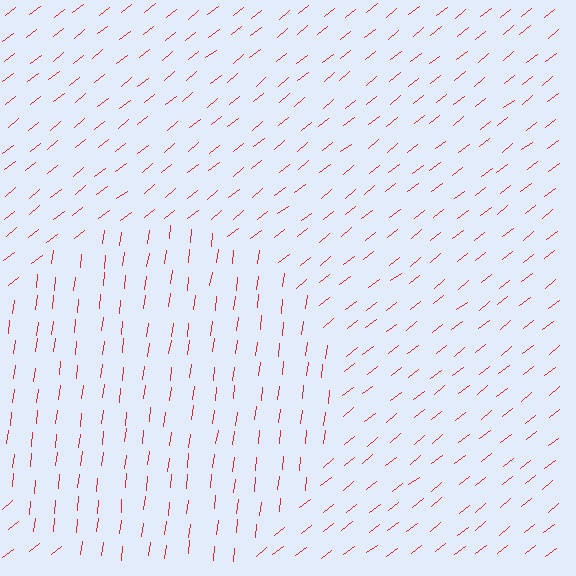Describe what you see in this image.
The image is filled with small red line segments. A circle region in the image has lines oriented differently from the surrounding lines, creating a visible texture boundary.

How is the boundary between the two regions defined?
The boundary is defined purely by a change in line orientation (approximately 45 degrees difference). All lines are the same color and thickness.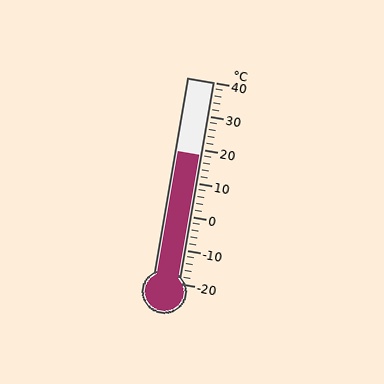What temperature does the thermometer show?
The thermometer shows approximately 18°C.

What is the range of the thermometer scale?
The thermometer scale ranges from -20°C to 40°C.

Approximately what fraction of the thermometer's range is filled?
The thermometer is filled to approximately 65% of its range.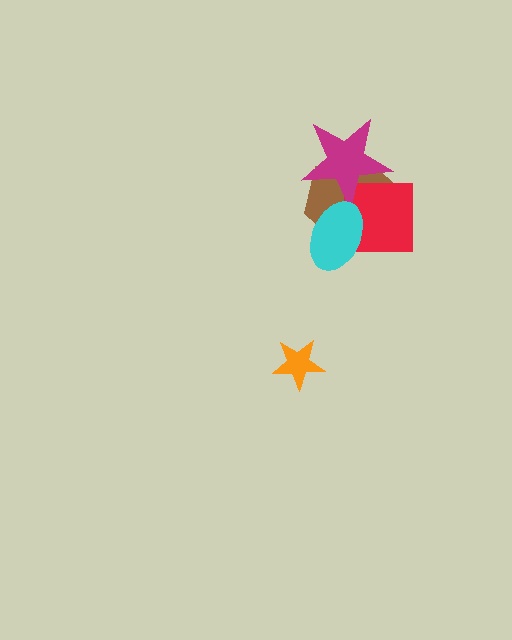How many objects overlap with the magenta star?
3 objects overlap with the magenta star.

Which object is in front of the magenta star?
The cyan ellipse is in front of the magenta star.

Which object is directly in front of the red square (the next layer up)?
The magenta star is directly in front of the red square.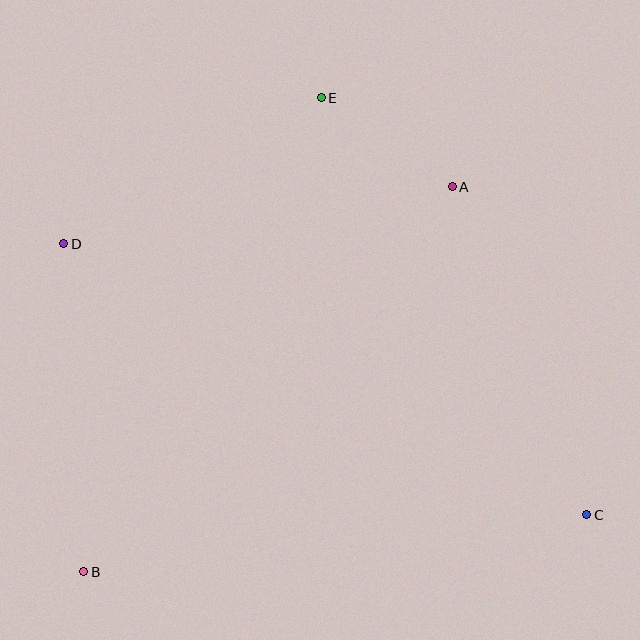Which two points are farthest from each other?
Points C and D are farthest from each other.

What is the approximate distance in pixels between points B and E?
The distance between B and E is approximately 530 pixels.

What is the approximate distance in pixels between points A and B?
The distance between A and B is approximately 533 pixels.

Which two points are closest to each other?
Points A and E are closest to each other.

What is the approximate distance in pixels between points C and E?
The distance between C and E is approximately 494 pixels.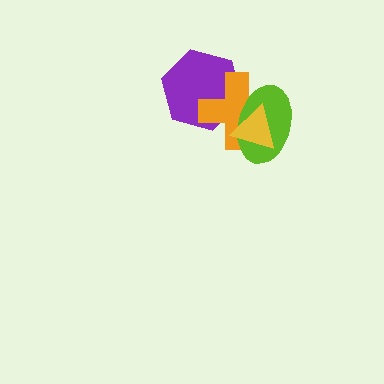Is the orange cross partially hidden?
Yes, it is partially covered by another shape.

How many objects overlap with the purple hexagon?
2 objects overlap with the purple hexagon.